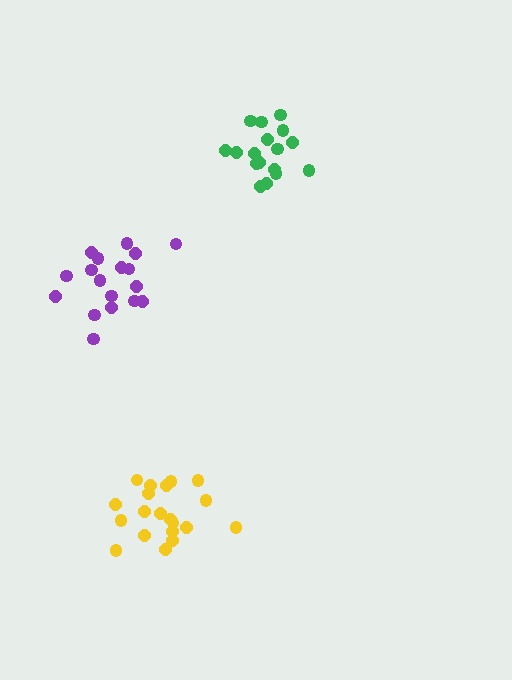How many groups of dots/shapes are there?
There are 3 groups.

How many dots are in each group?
Group 1: 17 dots, Group 2: 18 dots, Group 3: 20 dots (55 total).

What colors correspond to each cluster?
The clusters are colored: green, purple, yellow.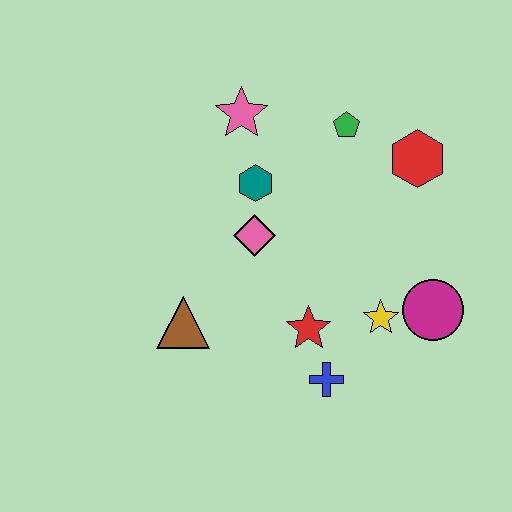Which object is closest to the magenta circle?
The yellow star is closest to the magenta circle.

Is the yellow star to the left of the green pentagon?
No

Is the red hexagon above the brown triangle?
Yes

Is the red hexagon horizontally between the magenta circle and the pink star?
Yes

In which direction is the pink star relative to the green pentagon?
The pink star is to the left of the green pentagon.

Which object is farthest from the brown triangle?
The red hexagon is farthest from the brown triangle.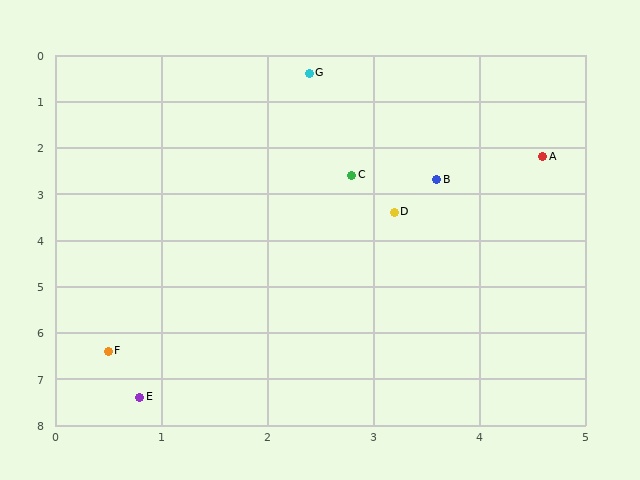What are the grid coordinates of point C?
Point C is at approximately (2.8, 2.6).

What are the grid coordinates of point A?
Point A is at approximately (4.6, 2.2).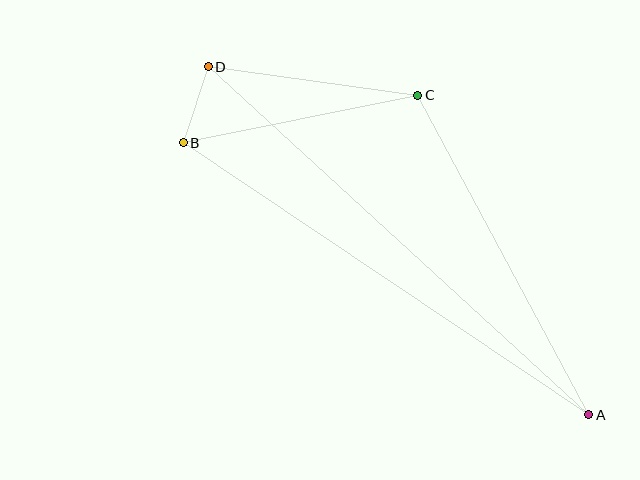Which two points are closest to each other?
Points B and D are closest to each other.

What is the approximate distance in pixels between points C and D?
The distance between C and D is approximately 211 pixels.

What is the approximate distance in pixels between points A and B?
The distance between A and B is approximately 488 pixels.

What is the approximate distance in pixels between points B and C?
The distance between B and C is approximately 239 pixels.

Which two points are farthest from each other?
Points A and D are farthest from each other.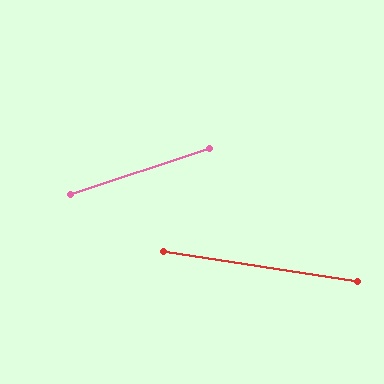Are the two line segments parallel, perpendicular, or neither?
Neither parallel nor perpendicular — they differ by about 27°.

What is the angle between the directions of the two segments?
Approximately 27 degrees.